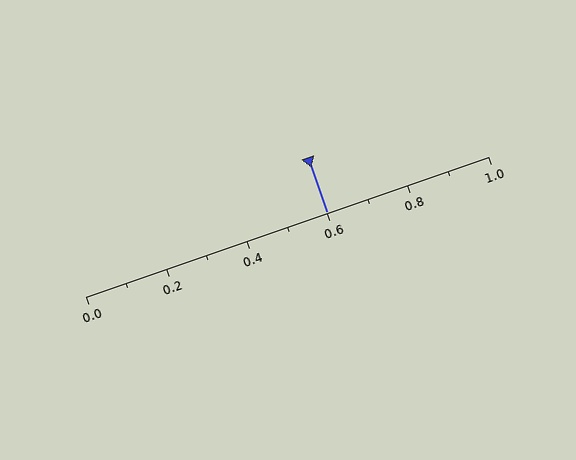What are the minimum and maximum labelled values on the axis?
The axis runs from 0.0 to 1.0.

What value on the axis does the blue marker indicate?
The marker indicates approximately 0.6.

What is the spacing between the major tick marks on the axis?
The major ticks are spaced 0.2 apart.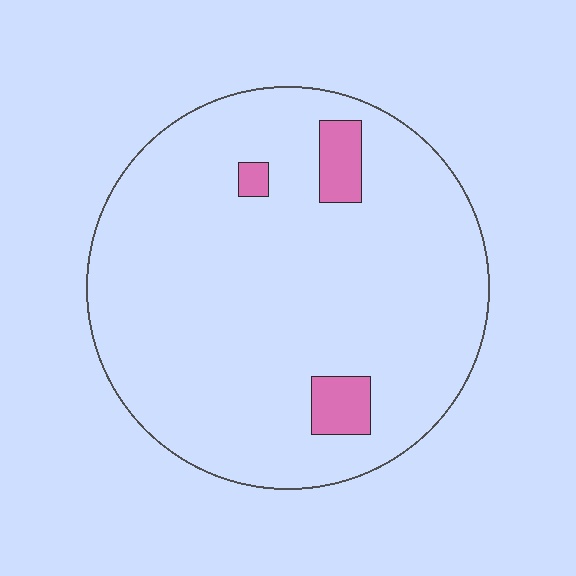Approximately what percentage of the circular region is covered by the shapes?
Approximately 5%.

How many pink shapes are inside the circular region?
3.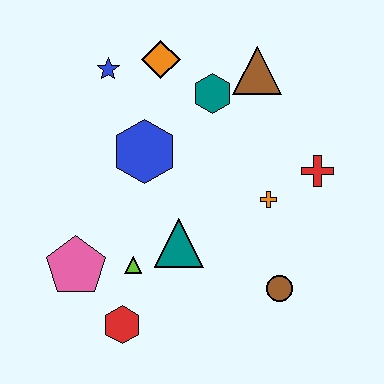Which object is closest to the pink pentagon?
The lime triangle is closest to the pink pentagon.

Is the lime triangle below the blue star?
Yes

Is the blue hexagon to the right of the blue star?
Yes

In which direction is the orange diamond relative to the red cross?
The orange diamond is to the left of the red cross.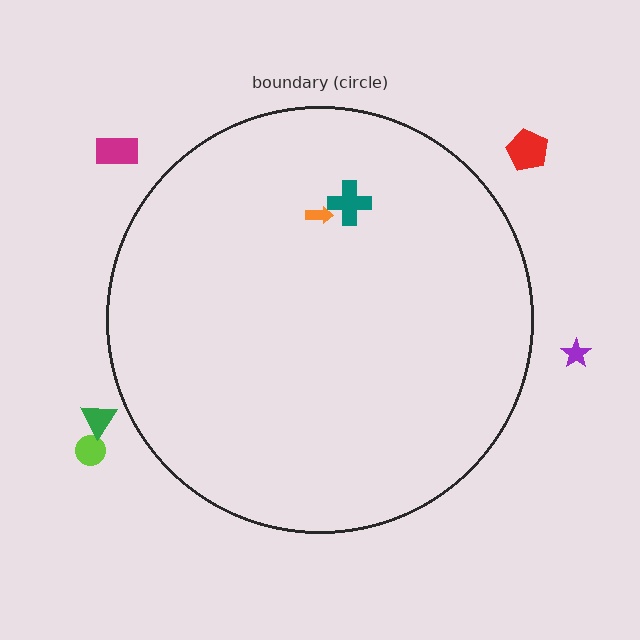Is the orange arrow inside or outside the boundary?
Inside.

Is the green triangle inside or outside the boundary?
Outside.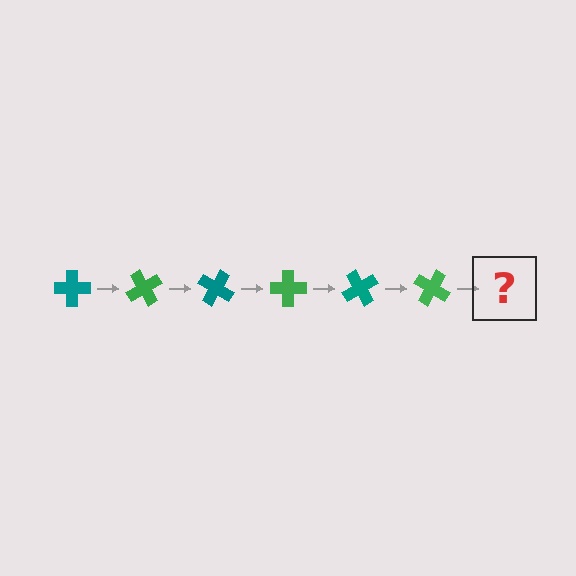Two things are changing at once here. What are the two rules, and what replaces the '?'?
The two rules are that it rotates 60 degrees each step and the color cycles through teal and green. The '?' should be a teal cross, rotated 360 degrees from the start.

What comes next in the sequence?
The next element should be a teal cross, rotated 360 degrees from the start.